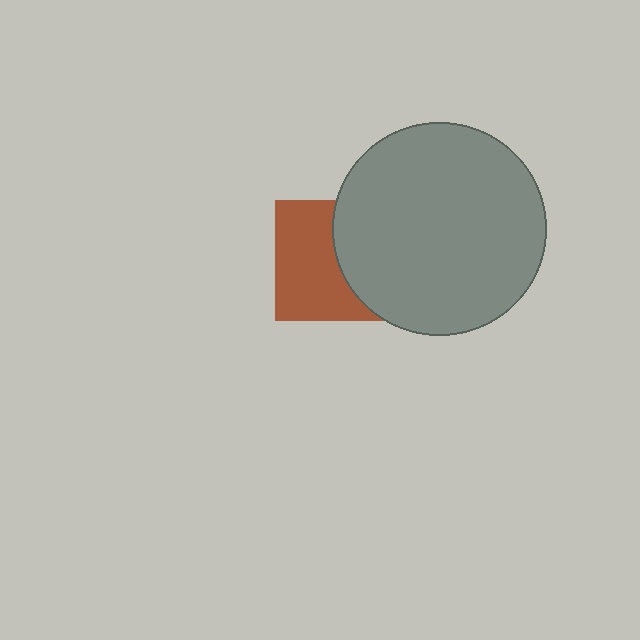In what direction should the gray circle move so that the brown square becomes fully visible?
The gray circle should move right. That is the shortest direction to clear the overlap and leave the brown square fully visible.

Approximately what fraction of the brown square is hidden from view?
Roughly 44% of the brown square is hidden behind the gray circle.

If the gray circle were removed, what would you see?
You would see the complete brown square.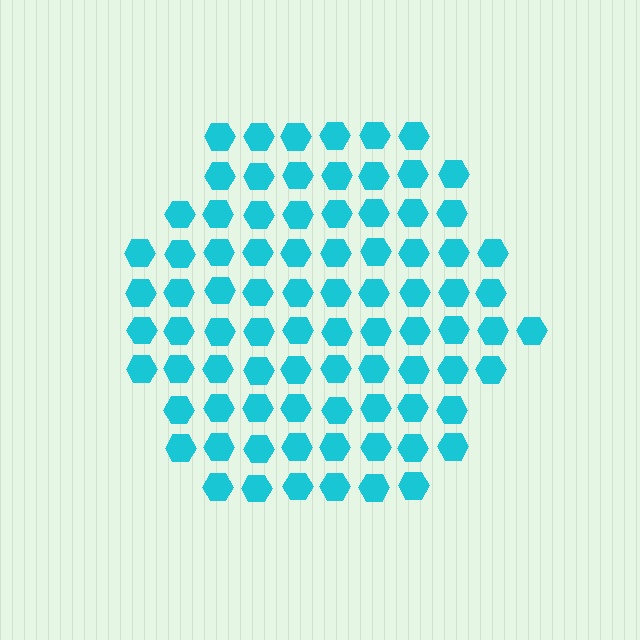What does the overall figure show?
The overall figure shows a hexagon.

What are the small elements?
The small elements are hexagons.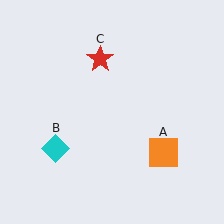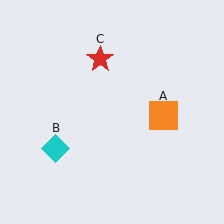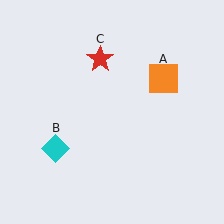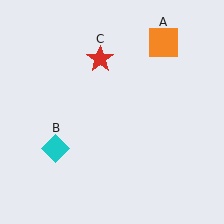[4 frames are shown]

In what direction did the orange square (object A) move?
The orange square (object A) moved up.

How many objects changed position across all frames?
1 object changed position: orange square (object A).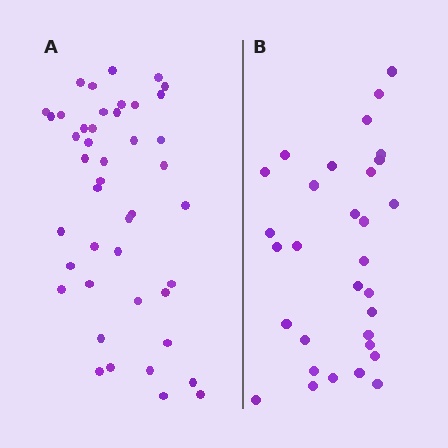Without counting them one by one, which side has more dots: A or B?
Region A (the left region) has more dots.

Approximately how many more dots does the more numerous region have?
Region A has approximately 15 more dots than region B.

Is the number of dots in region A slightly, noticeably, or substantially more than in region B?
Region A has noticeably more, but not dramatically so. The ratio is roughly 1.4 to 1.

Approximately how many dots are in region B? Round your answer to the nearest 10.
About 30 dots. (The exact count is 31, which rounds to 30.)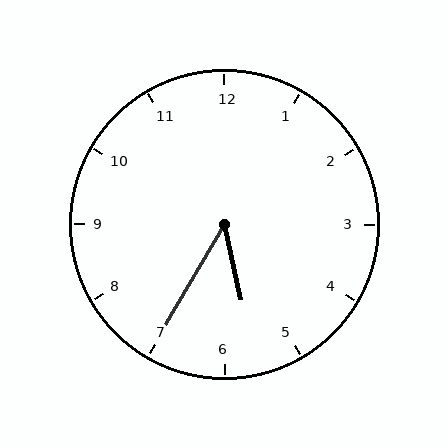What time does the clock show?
5:35.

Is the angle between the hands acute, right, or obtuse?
It is acute.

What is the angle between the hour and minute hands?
Approximately 42 degrees.